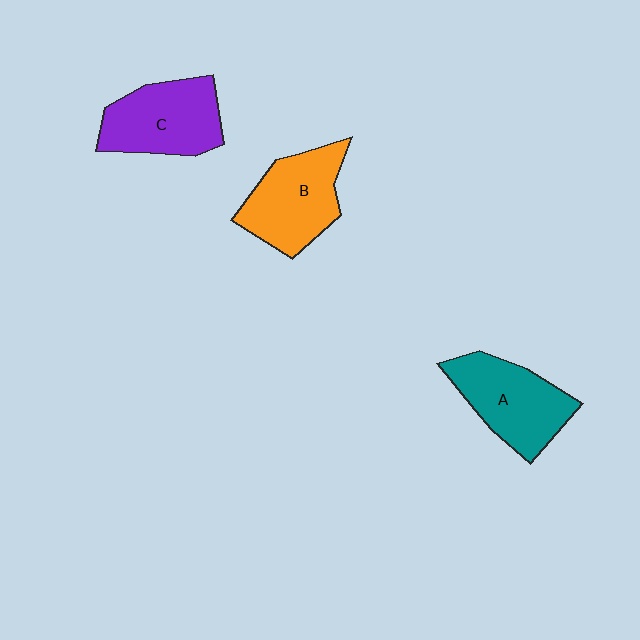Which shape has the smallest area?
Shape B (orange).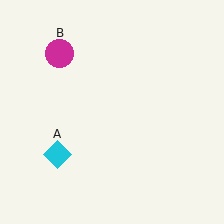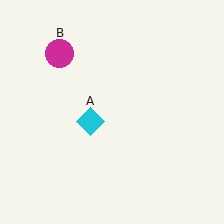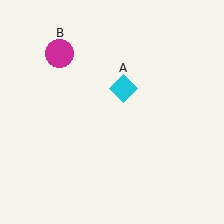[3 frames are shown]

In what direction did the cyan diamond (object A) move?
The cyan diamond (object A) moved up and to the right.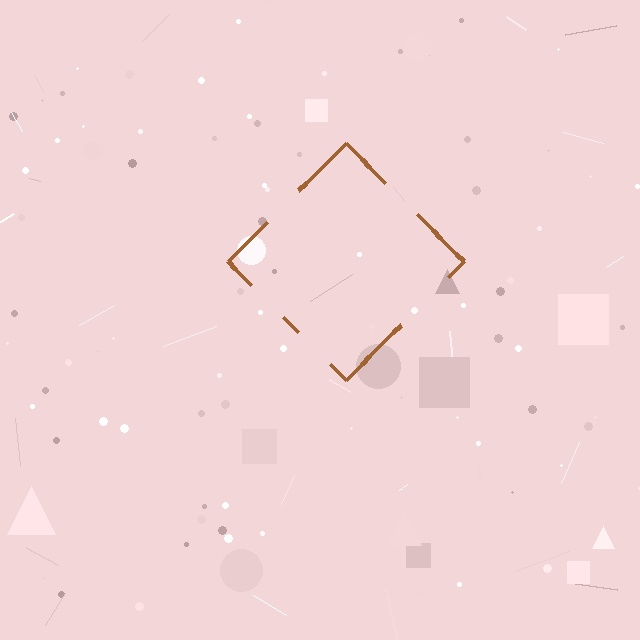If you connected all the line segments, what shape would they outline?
They would outline a diamond.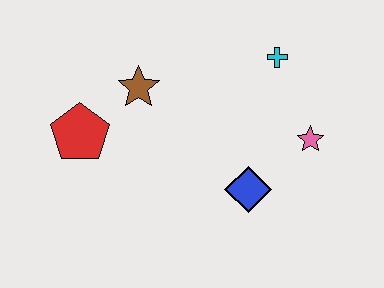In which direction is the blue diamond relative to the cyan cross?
The blue diamond is below the cyan cross.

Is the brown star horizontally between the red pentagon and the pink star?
Yes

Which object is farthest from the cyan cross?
The red pentagon is farthest from the cyan cross.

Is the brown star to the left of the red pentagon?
No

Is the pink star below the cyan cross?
Yes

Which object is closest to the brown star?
The red pentagon is closest to the brown star.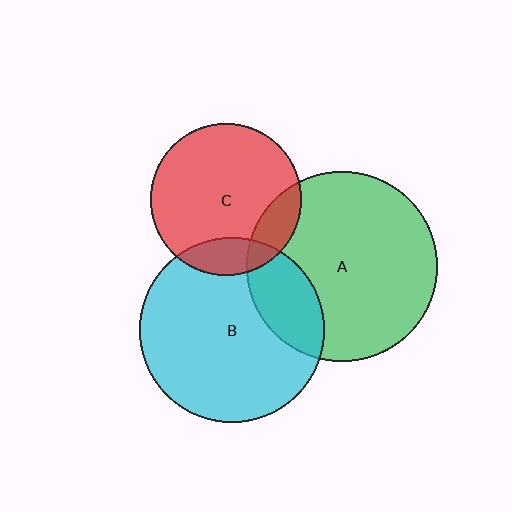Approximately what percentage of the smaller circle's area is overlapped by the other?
Approximately 15%.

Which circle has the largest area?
Circle A (green).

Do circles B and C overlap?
Yes.